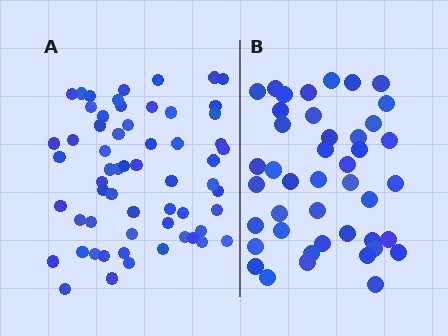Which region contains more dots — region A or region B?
Region A (the left region) has more dots.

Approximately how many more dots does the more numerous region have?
Region A has approximately 15 more dots than region B.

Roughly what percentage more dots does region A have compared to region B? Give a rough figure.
About 40% more.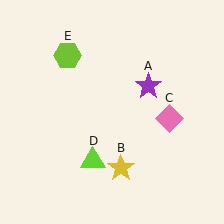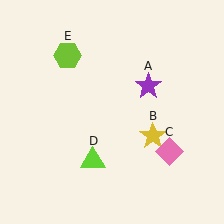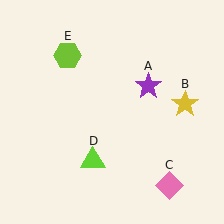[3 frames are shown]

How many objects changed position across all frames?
2 objects changed position: yellow star (object B), pink diamond (object C).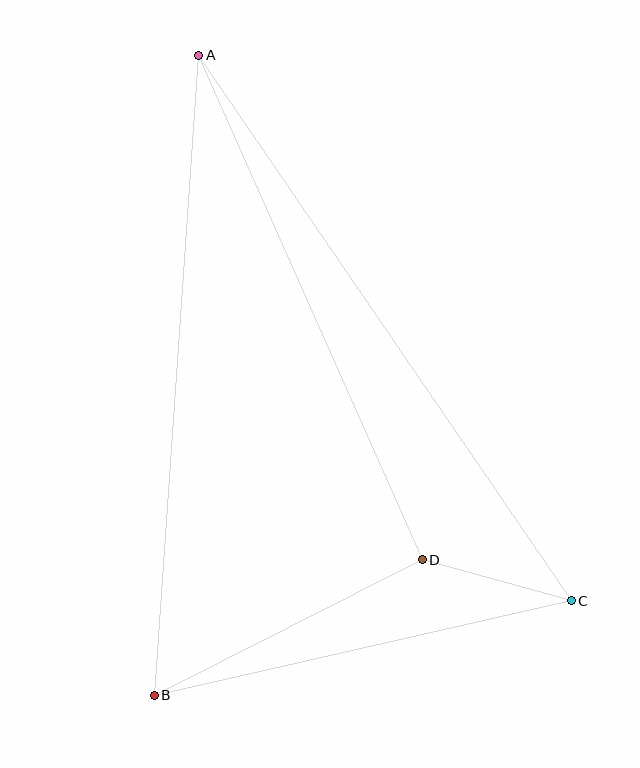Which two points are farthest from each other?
Points A and C are farthest from each other.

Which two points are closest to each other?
Points C and D are closest to each other.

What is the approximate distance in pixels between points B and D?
The distance between B and D is approximately 300 pixels.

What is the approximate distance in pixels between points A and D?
The distance between A and D is approximately 552 pixels.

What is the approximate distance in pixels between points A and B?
The distance between A and B is approximately 641 pixels.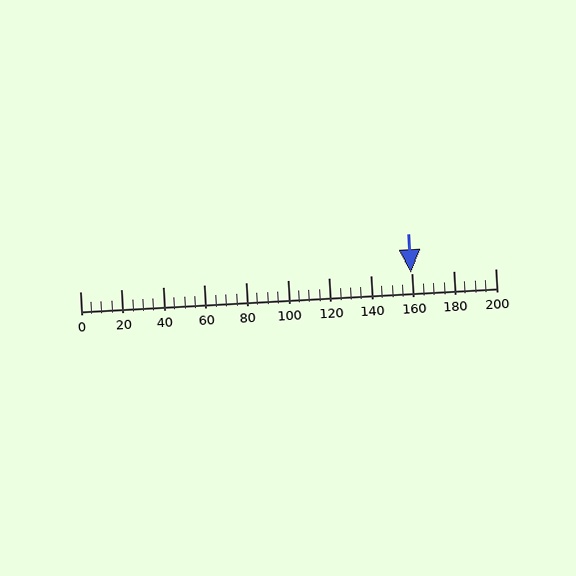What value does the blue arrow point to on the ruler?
The blue arrow points to approximately 160.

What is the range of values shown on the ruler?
The ruler shows values from 0 to 200.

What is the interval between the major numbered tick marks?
The major tick marks are spaced 20 units apart.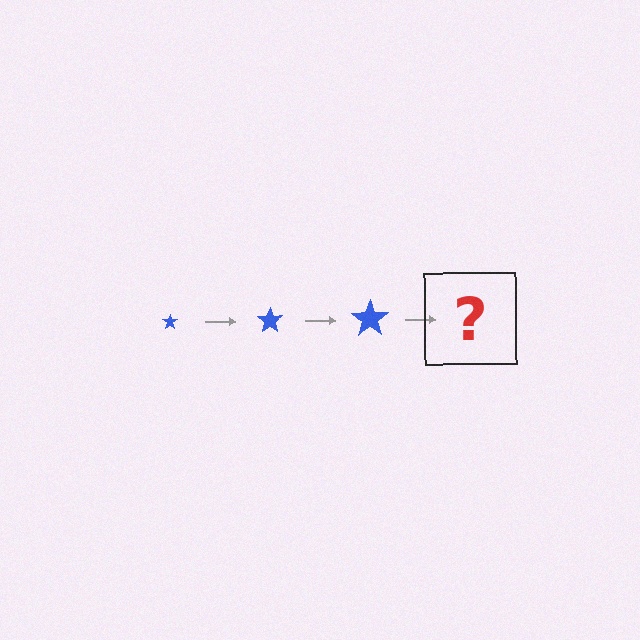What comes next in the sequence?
The next element should be a blue star, larger than the previous one.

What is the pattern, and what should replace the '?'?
The pattern is that the star gets progressively larger each step. The '?' should be a blue star, larger than the previous one.